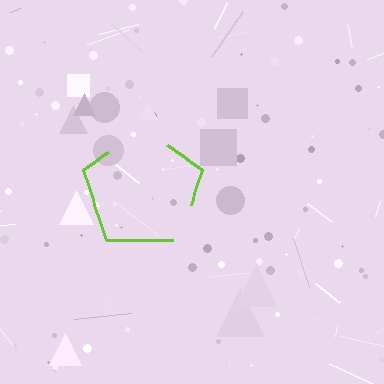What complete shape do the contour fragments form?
The contour fragments form a pentagon.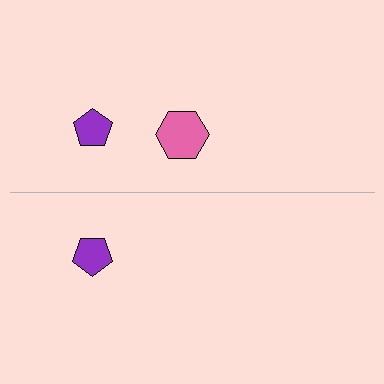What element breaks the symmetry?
A pink hexagon is missing from the bottom side.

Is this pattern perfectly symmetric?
No, the pattern is not perfectly symmetric. A pink hexagon is missing from the bottom side.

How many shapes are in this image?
There are 3 shapes in this image.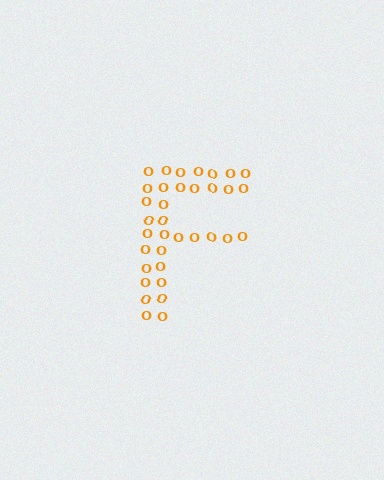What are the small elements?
The small elements are letter O's.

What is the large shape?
The large shape is the letter F.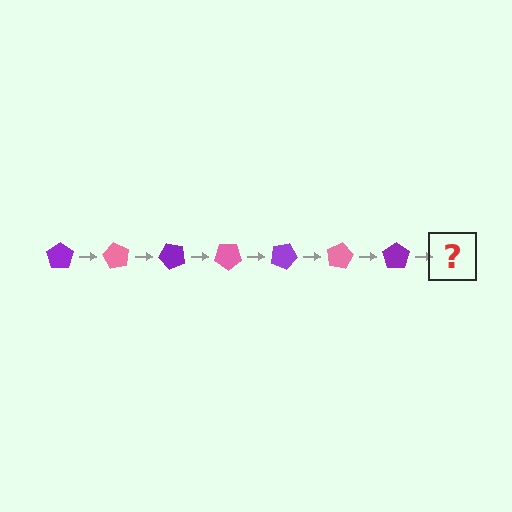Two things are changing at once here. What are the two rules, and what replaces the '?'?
The two rules are that it rotates 60 degrees each step and the color cycles through purple and pink. The '?' should be a pink pentagon, rotated 420 degrees from the start.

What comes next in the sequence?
The next element should be a pink pentagon, rotated 420 degrees from the start.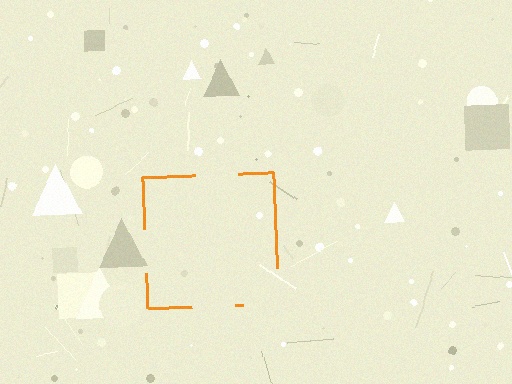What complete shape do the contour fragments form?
The contour fragments form a square.